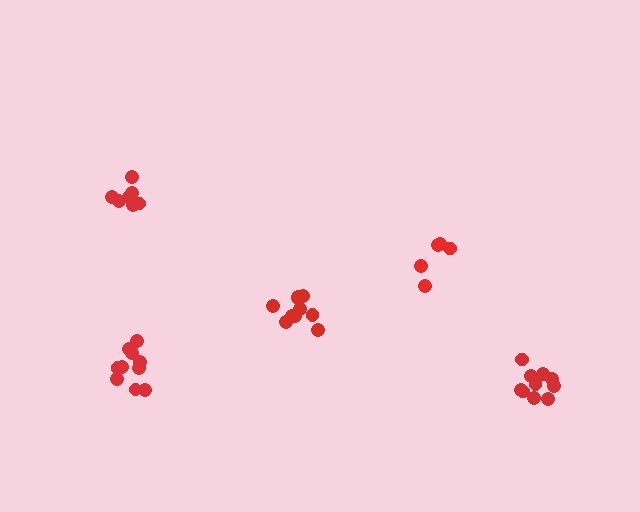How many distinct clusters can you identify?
There are 5 distinct clusters.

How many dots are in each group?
Group 1: 10 dots, Group 2: 5 dots, Group 3: 7 dots, Group 4: 10 dots, Group 5: 10 dots (42 total).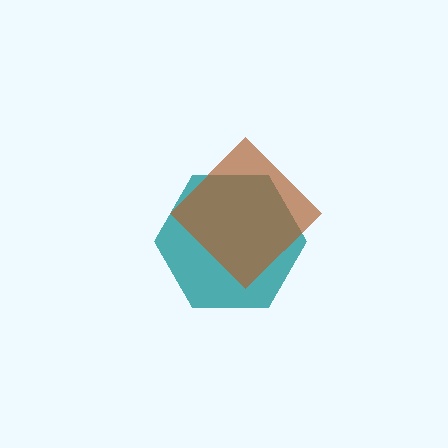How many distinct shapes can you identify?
There are 2 distinct shapes: a teal hexagon, a brown diamond.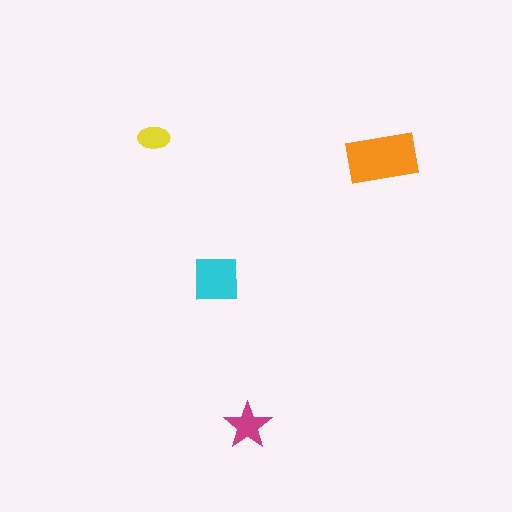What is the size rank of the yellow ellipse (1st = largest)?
4th.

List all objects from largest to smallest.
The orange rectangle, the cyan square, the magenta star, the yellow ellipse.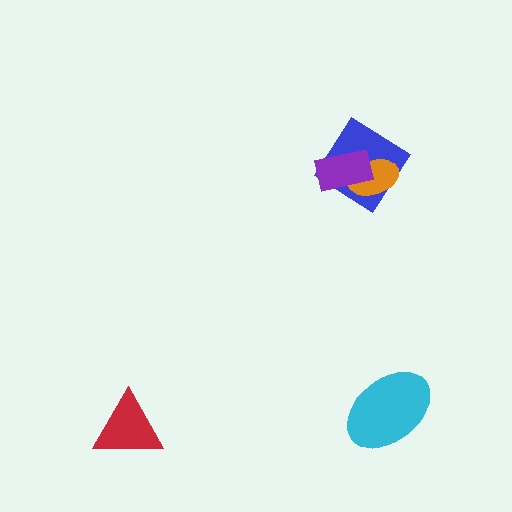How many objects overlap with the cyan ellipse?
0 objects overlap with the cyan ellipse.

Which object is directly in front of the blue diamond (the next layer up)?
The orange ellipse is directly in front of the blue diamond.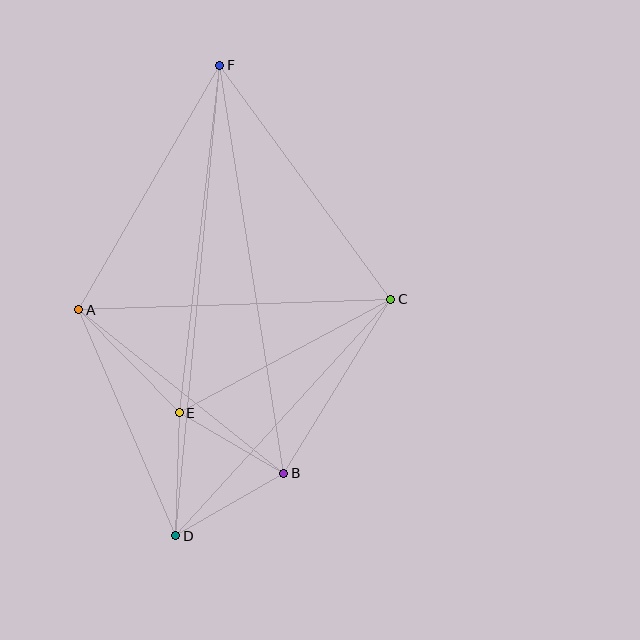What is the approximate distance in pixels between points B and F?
The distance between B and F is approximately 413 pixels.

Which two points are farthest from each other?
Points D and F are farthest from each other.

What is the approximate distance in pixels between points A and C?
The distance between A and C is approximately 312 pixels.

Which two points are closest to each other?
Points B and E are closest to each other.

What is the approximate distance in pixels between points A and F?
The distance between A and F is approximately 282 pixels.